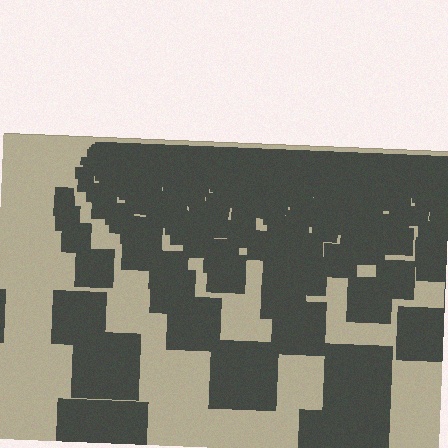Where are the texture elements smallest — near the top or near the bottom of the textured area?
Near the top.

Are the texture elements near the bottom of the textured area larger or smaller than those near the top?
Larger. Near the bottom, elements are closer to the viewer and appear at a bigger on-screen size.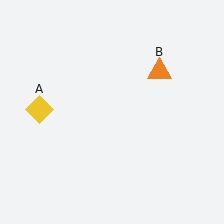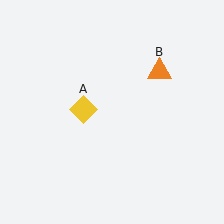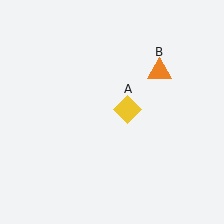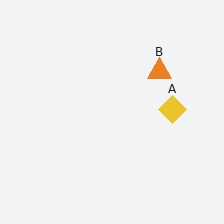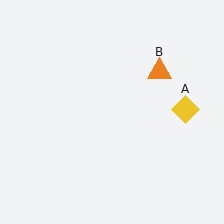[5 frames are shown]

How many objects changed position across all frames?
1 object changed position: yellow diamond (object A).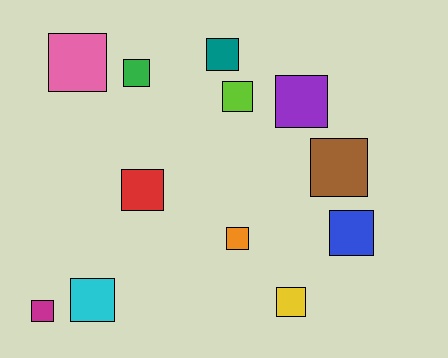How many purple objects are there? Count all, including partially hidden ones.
There is 1 purple object.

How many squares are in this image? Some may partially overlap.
There are 12 squares.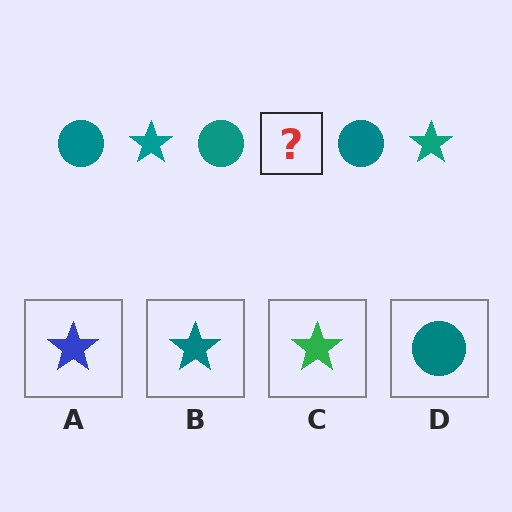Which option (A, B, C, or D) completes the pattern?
B.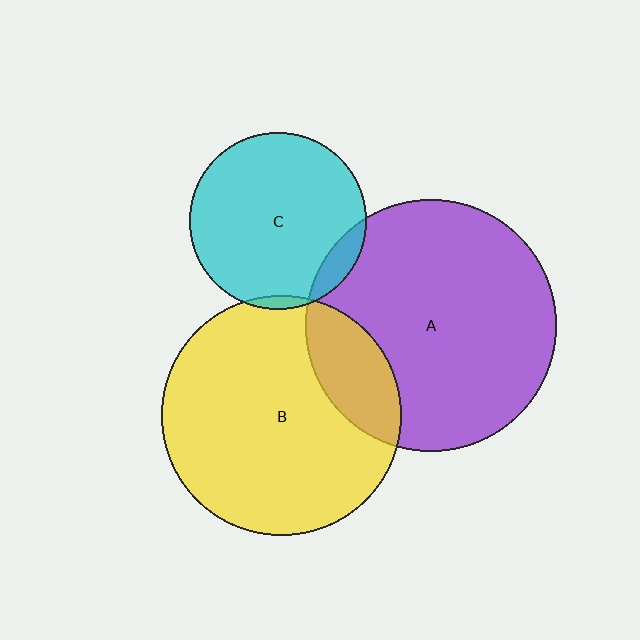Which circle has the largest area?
Circle A (purple).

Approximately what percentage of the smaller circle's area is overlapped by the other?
Approximately 20%.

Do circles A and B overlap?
Yes.